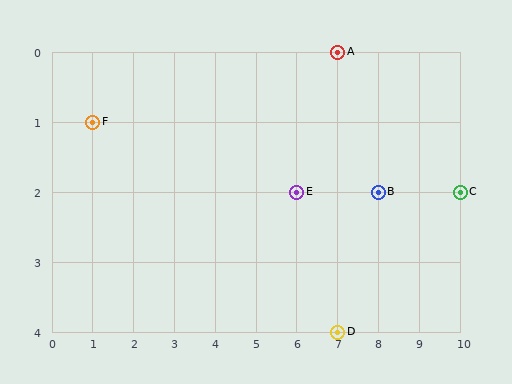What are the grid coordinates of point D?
Point D is at grid coordinates (7, 4).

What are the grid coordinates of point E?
Point E is at grid coordinates (6, 2).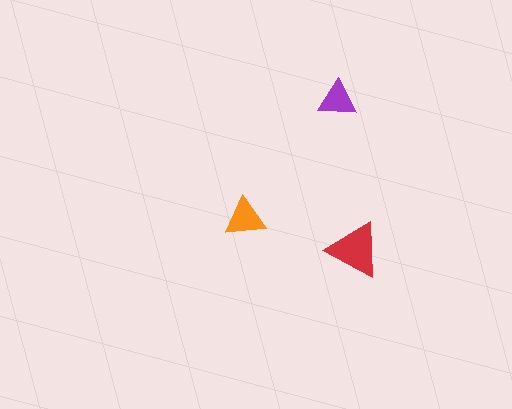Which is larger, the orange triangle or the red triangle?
The red one.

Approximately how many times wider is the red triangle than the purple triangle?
About 1.5 times wider.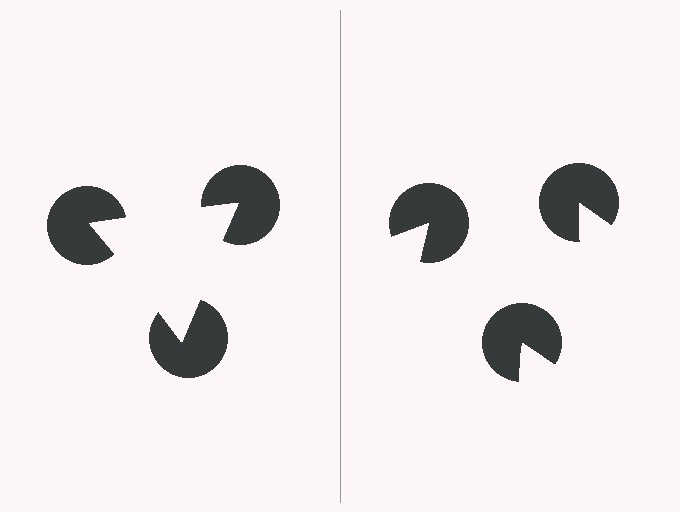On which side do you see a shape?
An illusory triangle appears on the left side. On the right side the wedge cuts are rotated, so no coherent shape forms.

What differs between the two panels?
The pac-man discs are positioned identically on both sides; only the wedge orientations differ. On the left they align to a triangle; on the right they are misaligned.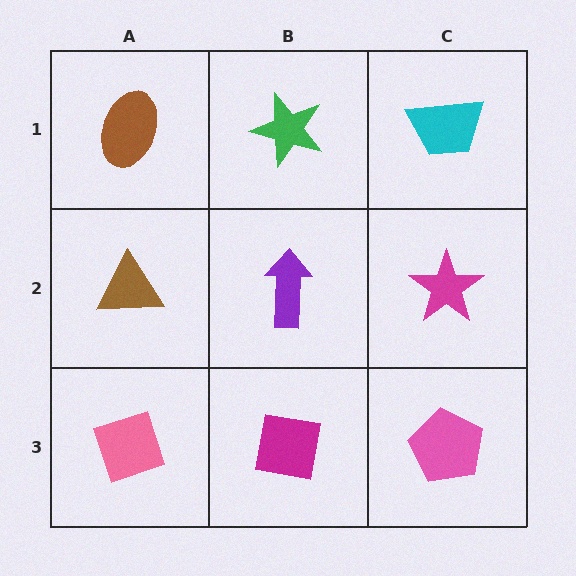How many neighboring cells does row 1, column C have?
2.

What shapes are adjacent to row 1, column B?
A purple arrow (row 2, column B), a brown ellipse (row 1, column A), a cyan trapezoid (row 1, column C).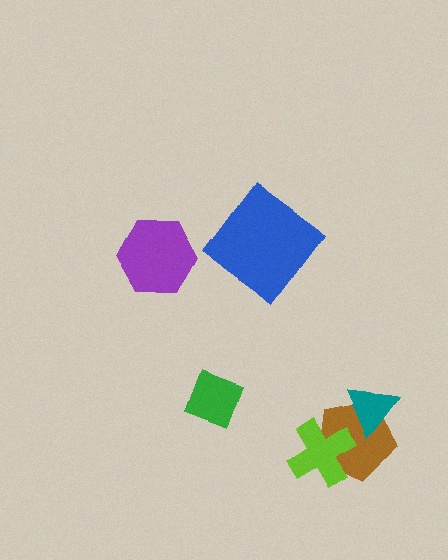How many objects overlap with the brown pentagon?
2 objects overlap with the brown pentagon.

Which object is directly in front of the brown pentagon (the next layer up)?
The lime cross is directly in front of the brown pentagon.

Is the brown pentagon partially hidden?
Yes, it is partially covered by another shape.